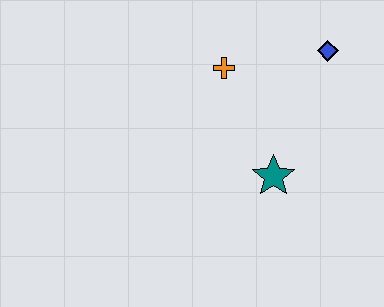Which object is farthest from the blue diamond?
The teal star is farthest from the blue diamond.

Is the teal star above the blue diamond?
No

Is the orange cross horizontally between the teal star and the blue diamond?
No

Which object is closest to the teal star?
The orange cross is closest to the teal star.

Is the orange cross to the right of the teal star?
No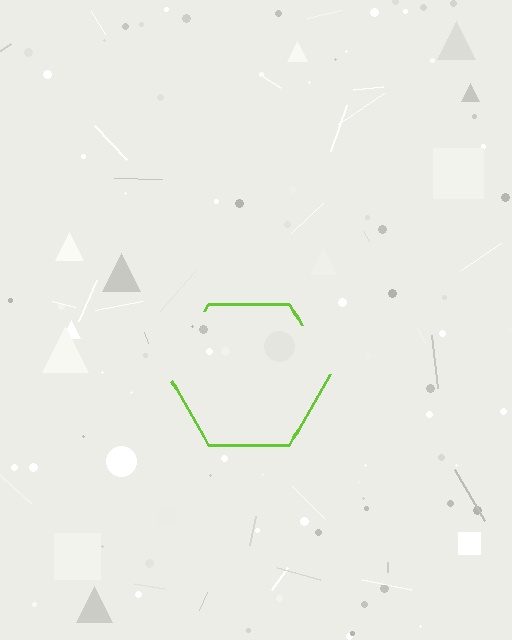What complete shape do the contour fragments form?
The contour fragments form a hexagon.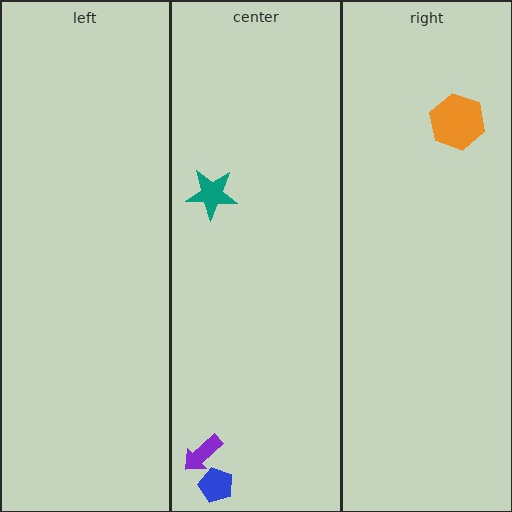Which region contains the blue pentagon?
The center region.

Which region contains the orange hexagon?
The right region.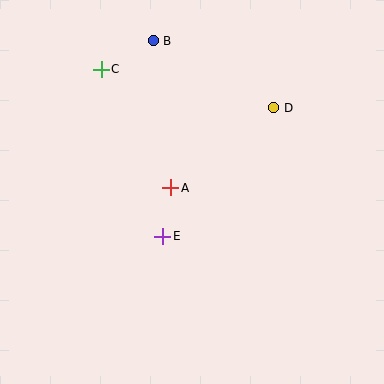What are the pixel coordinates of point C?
Point C is at (101, 69).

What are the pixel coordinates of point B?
Point B is at (153, 41).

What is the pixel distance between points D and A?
The distance between D and A is 131 pixels.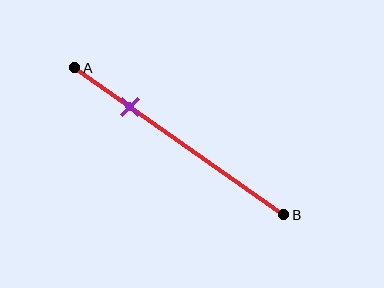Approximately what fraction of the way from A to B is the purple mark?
The purple mark is approximately 25% of the way from A to B.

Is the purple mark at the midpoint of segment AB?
No, the mark is at about 25% from A, not at the 50% midpoint.